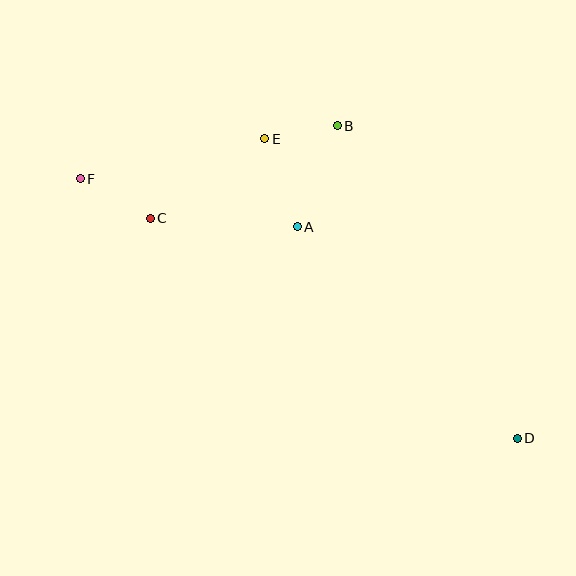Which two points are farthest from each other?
Points D and F are farthest from each other.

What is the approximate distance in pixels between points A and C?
The distance between A and C is approximately 148 pixels.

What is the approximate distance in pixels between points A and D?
The distance between A and D is approximately 305 pixels.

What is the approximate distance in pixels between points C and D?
The distance between C and D is approximately 428 pixels.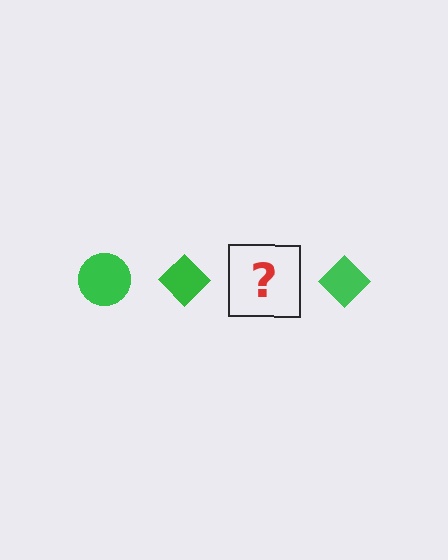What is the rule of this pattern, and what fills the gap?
The rule is that the pattern cycles through circle, diamond shapes in green. The gap should be filled with a green circle.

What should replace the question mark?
The question mark should be replaced with a green circle.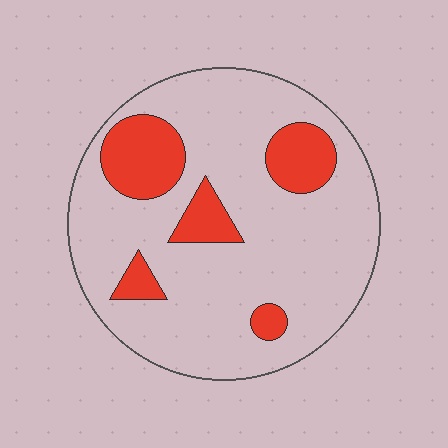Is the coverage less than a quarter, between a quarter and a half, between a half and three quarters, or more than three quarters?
Less than a quarter.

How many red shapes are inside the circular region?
5.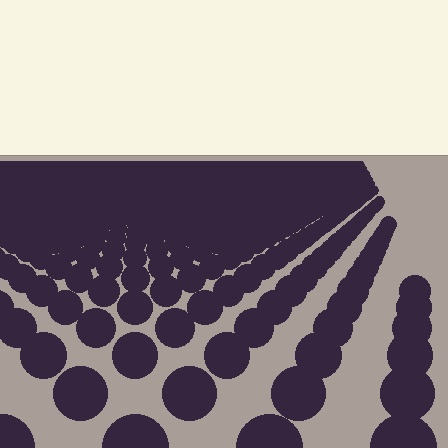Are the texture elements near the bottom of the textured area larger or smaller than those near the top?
Larger. Near the bottom, elements are closer to the viewer and appear at a bigger on-screen size.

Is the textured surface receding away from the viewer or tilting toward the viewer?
The surface is receding away from the viewer. Texture elements get smaller and denser toward the top.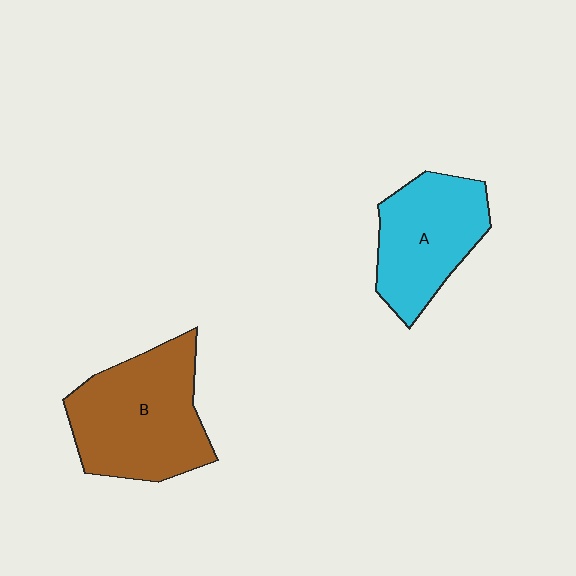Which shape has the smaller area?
Shape A (cyan).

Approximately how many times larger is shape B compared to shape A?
Approximately 1.3 times.